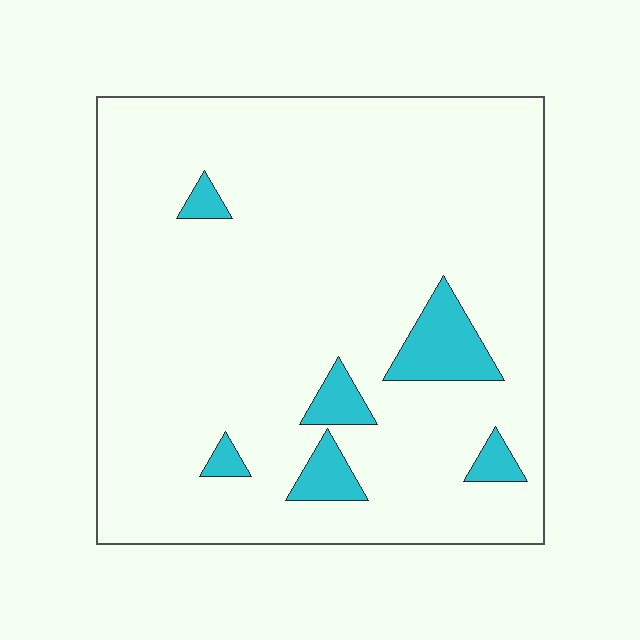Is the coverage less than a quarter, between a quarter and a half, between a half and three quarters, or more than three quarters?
Less than a quarter.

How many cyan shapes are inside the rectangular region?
6.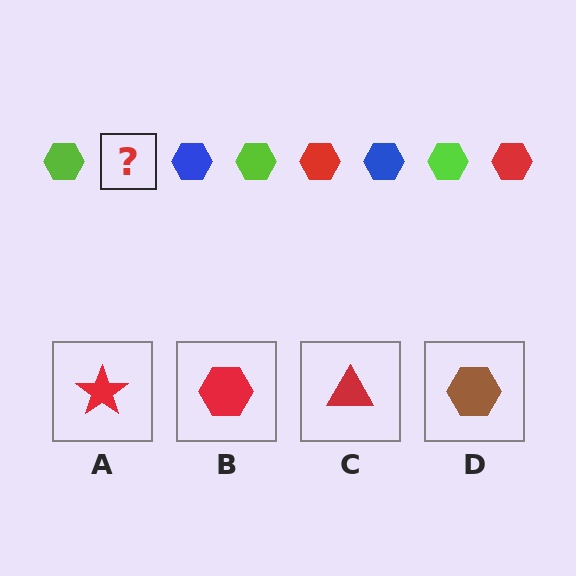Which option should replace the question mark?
Option B.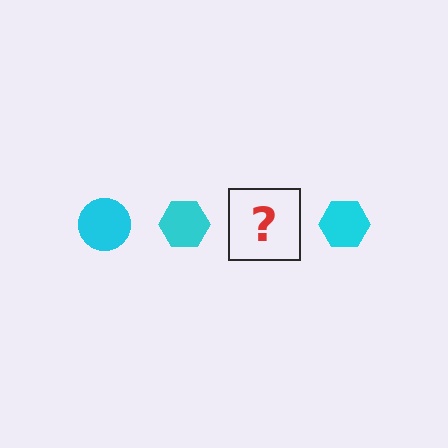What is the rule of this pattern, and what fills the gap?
The rule is that the pattern cycles through circle, hexagon shapes in cyan. The gap should be filled with a cyan circle.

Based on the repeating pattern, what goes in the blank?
The blank should be a cyan circle.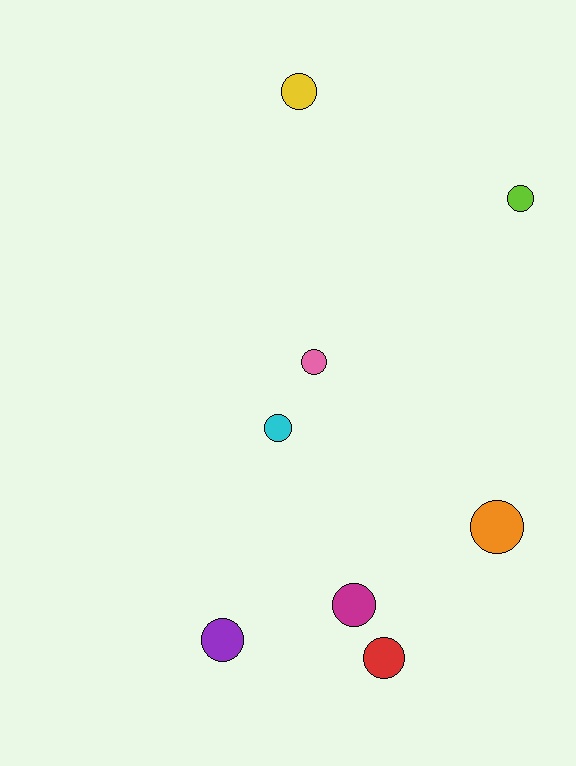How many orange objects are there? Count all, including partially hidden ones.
There is 1 orange object.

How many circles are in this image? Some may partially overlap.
There are 8 circles.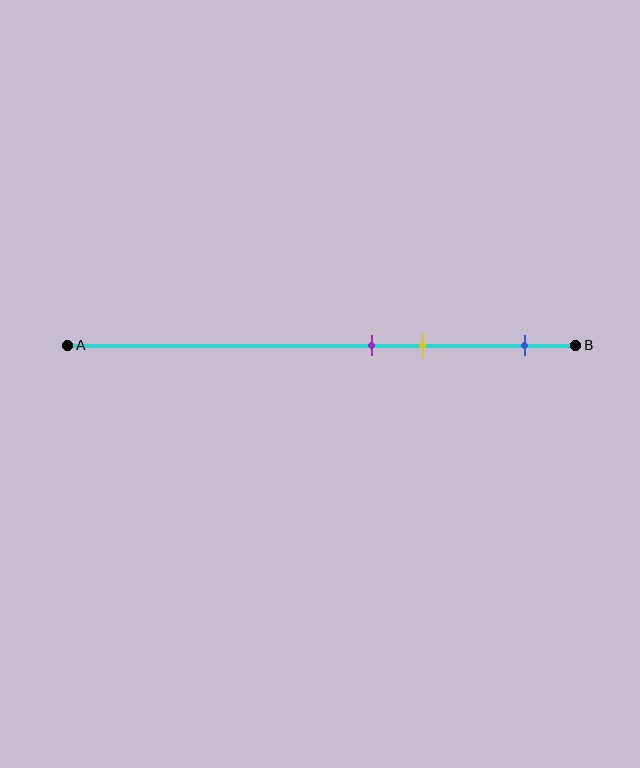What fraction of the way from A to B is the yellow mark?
The yellow mark is approximately 70% (0.7) of the way from A to B.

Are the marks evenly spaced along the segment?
No, the marks are not evenly spaced.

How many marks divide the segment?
There are 3 marks dividing the segment.